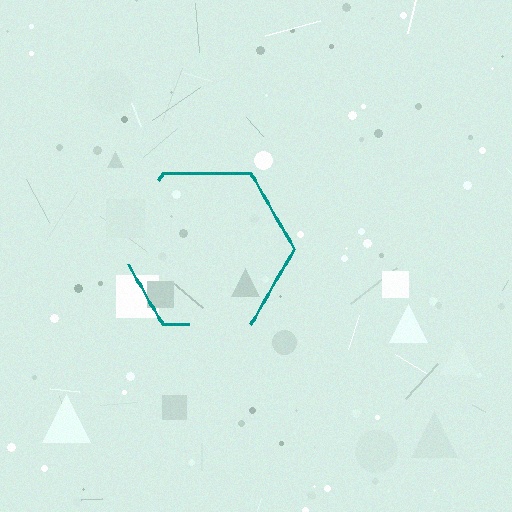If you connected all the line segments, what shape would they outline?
They would outline a hexagon.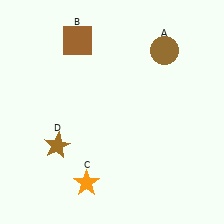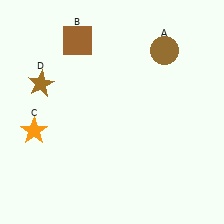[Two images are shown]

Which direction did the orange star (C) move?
The orange star (C) moved left.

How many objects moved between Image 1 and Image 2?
2 objects moved between the two images.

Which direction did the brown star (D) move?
The brown star (D) moved up.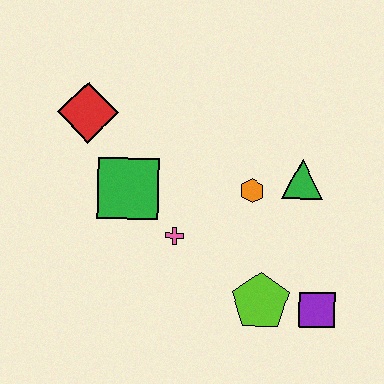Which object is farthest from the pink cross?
The purple square is farthest from the pink cross.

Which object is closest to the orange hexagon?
The green triangle is closest to the orange hexagon.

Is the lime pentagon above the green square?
No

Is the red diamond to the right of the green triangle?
No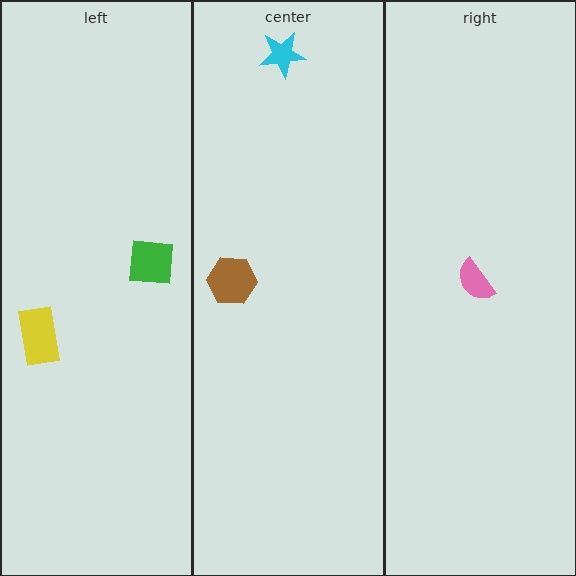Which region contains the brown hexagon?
The center region.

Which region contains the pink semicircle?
The right region.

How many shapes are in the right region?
1.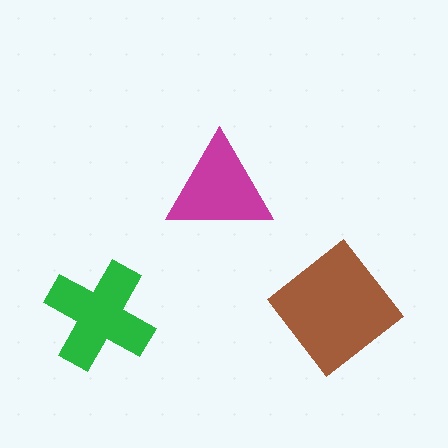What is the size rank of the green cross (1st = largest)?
2nd.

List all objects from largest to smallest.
The brown diamond, the green cross, the magenta triangle.